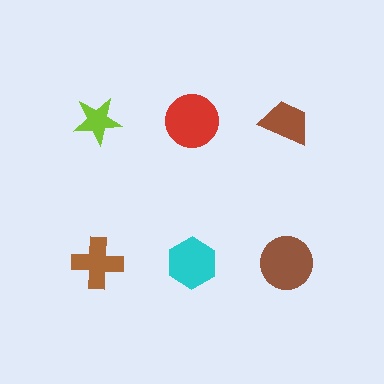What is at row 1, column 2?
A red circle.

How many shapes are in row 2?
3 shapes.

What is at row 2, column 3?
A brown circle.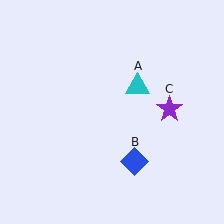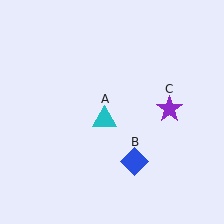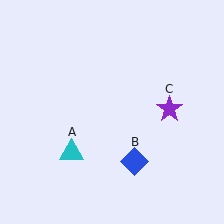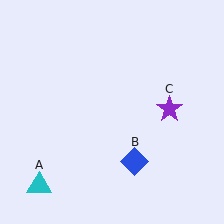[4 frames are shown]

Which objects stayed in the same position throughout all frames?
Blue diamond (object B) and purple star (object C) remained stationary.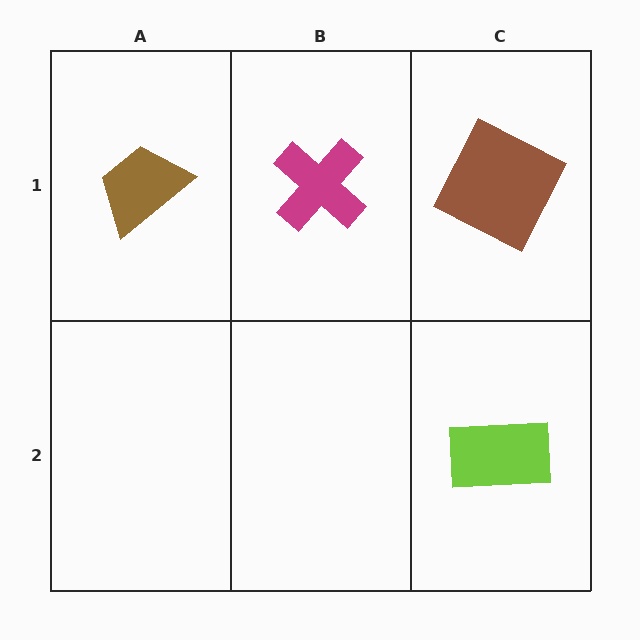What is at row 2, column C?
A lime rectangle.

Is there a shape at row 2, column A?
No, that cell is empty.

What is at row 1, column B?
A magenta cross.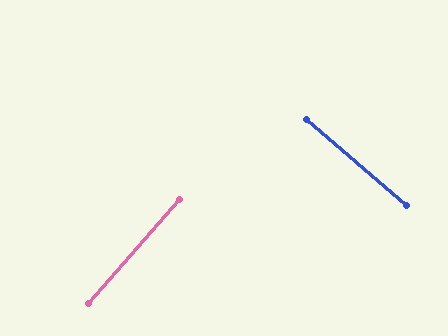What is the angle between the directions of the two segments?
Approximately 89 degrees.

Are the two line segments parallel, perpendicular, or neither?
Perpendicular — they meet at approximately 89°.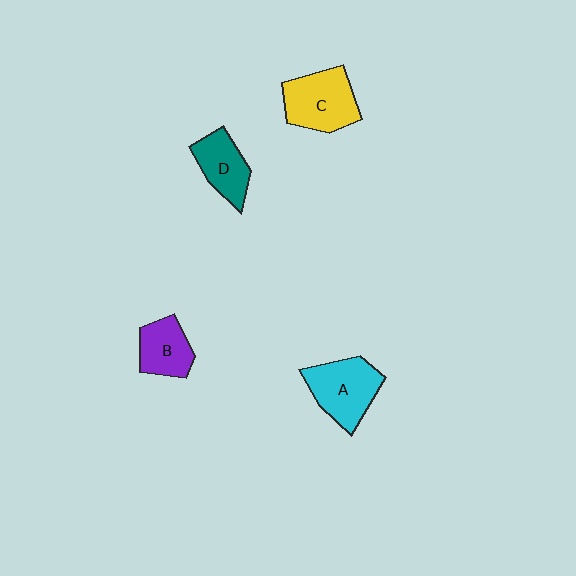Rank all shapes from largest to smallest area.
From largest to smallest: C (yellow), A (cyan), D (teal), B (purple).